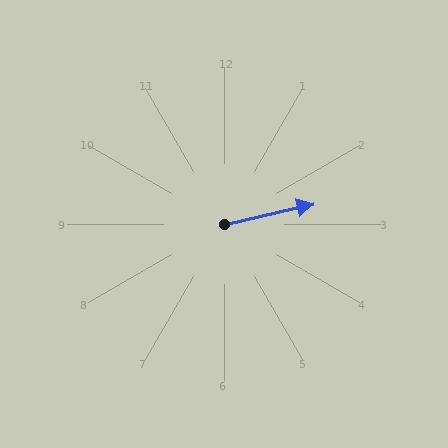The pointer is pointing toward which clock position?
Roughly 3 o'clock.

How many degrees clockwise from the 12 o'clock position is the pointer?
Approximately 77 degrees.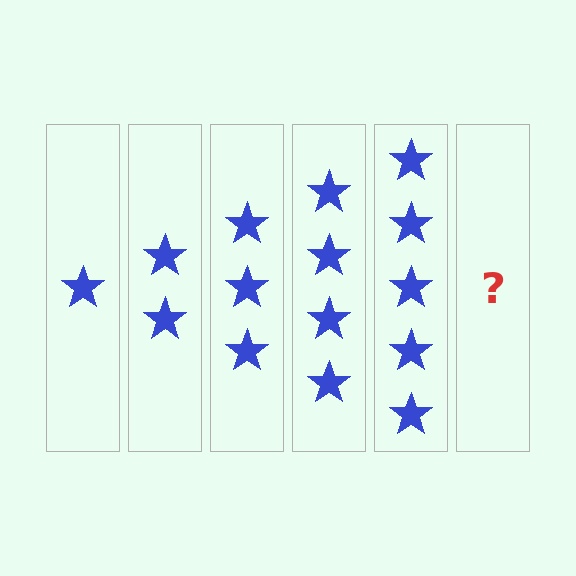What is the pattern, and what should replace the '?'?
The pattern is that each step adds one more star. The '?' should be 6 stars.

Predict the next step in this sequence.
The next step is 6 stars.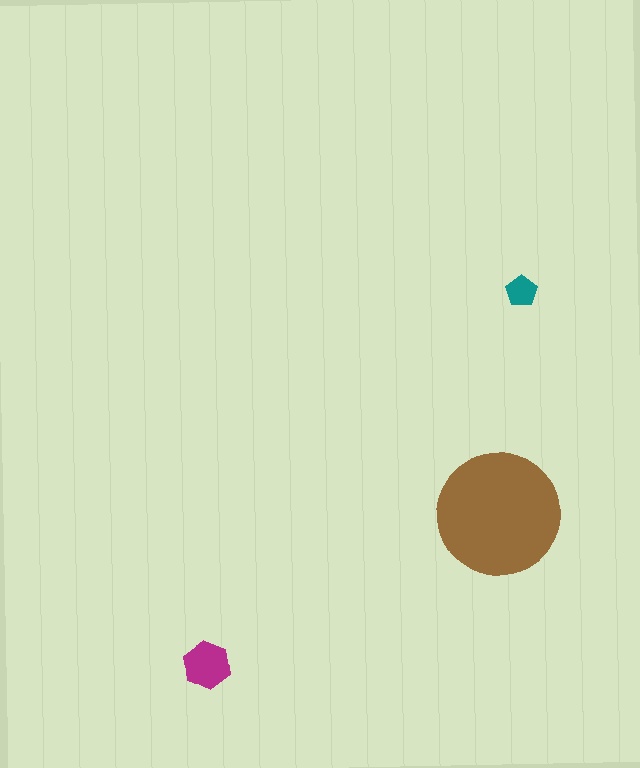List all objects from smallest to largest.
The teal pentagon, the magenta hexagon, the brown circle.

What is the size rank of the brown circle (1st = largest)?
1st.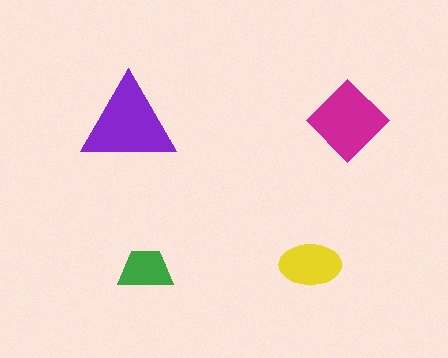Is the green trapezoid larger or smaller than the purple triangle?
Smaller.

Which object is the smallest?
The green trapezoid.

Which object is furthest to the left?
The purple triangle is leftmost.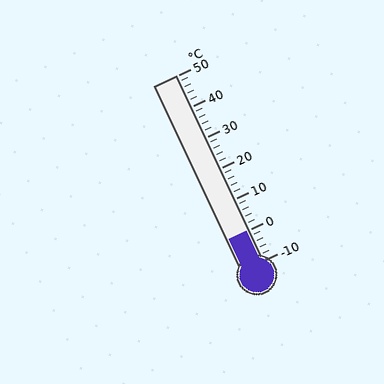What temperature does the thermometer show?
The thermometer shows approximately 0°C.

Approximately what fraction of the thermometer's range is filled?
The thermometer is filled to approximately 15% of its range.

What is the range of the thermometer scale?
The thermometer scale ranges from -10°C to 50°C.